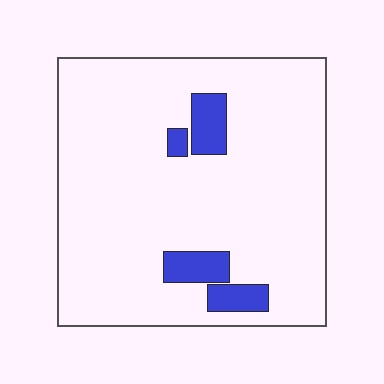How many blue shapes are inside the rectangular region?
4.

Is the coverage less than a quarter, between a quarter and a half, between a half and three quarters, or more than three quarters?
Less than a quarter.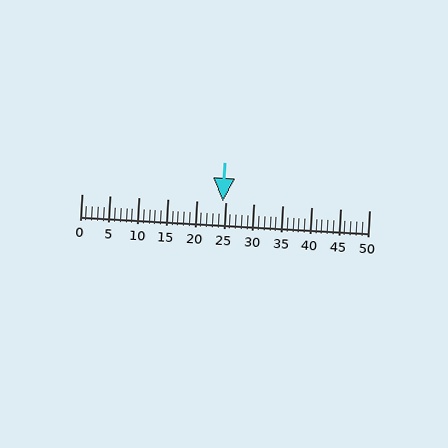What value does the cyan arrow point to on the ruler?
The cyan arrow points to approximately 24.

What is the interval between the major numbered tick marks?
The major tick marks are spaced 5 units apart.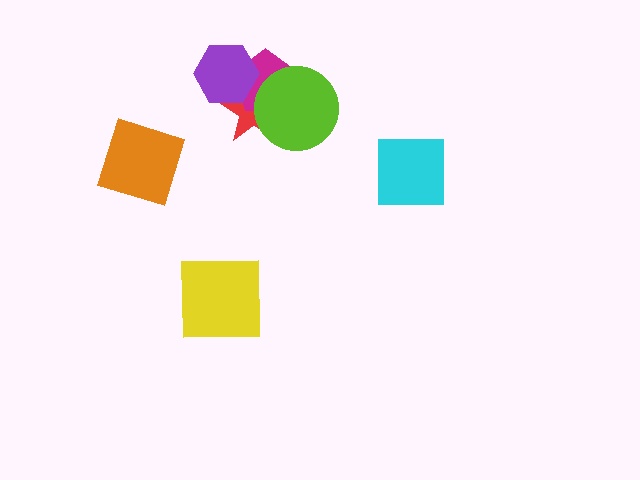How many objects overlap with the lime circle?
2 objects overlap with the lime circle.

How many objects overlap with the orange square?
0 objects overlap with the orange square.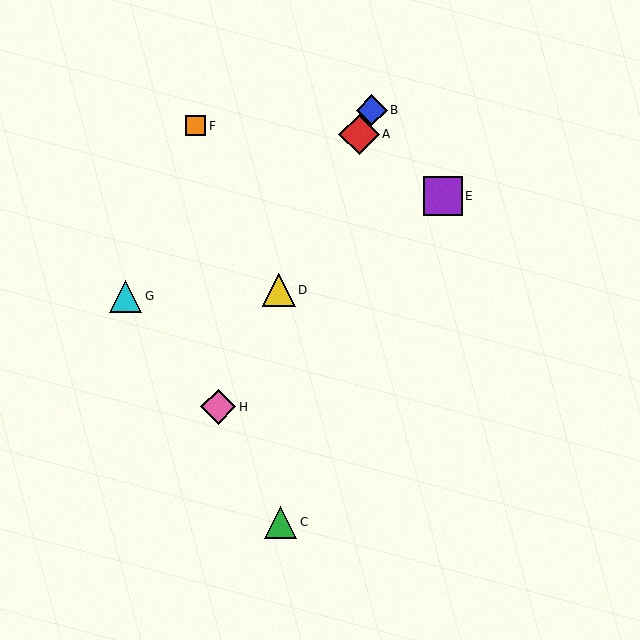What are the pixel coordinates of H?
Object H is at (218, 407).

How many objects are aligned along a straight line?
4 objects (A, B, D, H) are aligned along a straight line.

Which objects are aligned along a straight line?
Objects A, B, D, H are aligned along a straight line.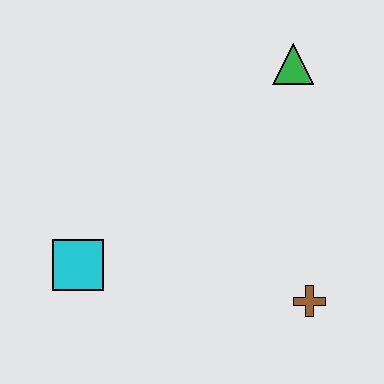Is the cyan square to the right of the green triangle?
No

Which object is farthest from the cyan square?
The green triangle is farthest from the cyan square.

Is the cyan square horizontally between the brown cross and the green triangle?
No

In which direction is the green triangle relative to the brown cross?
The green triangle is above the brown cross.